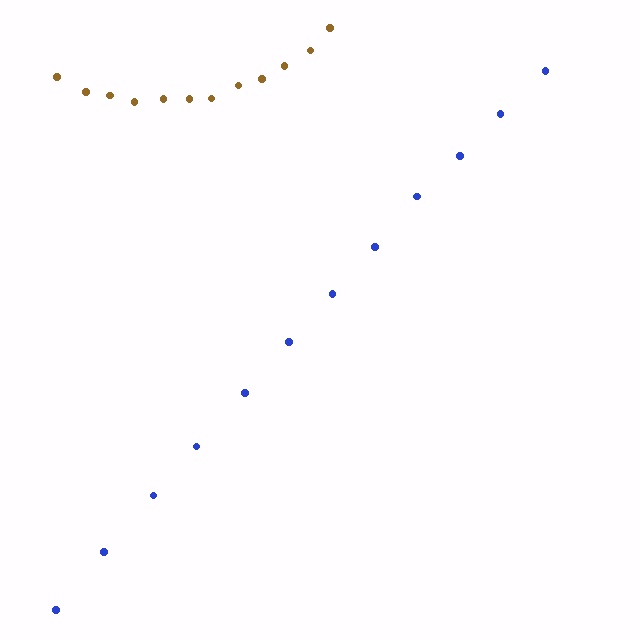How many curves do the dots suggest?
There are 2 distinct paths.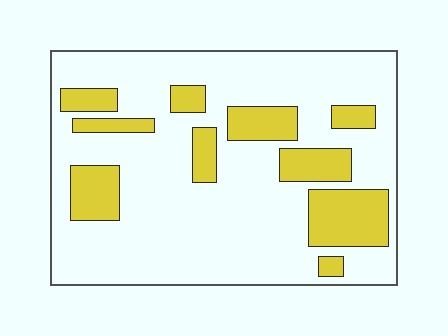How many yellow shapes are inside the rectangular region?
10.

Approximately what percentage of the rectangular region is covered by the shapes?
Approximately 25%.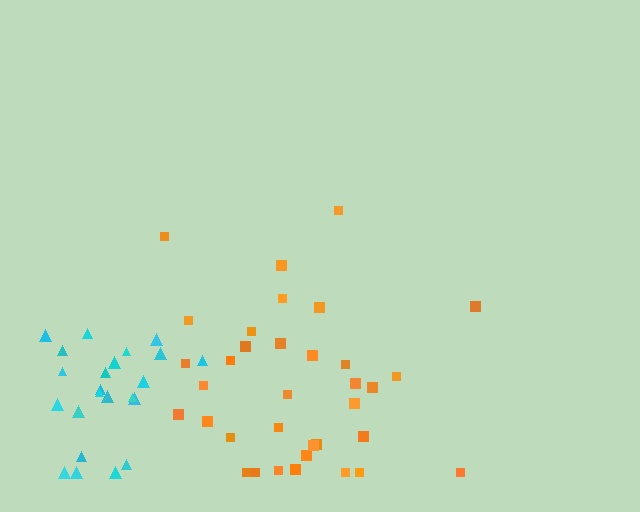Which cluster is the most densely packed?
Cyan.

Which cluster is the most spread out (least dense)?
Orange.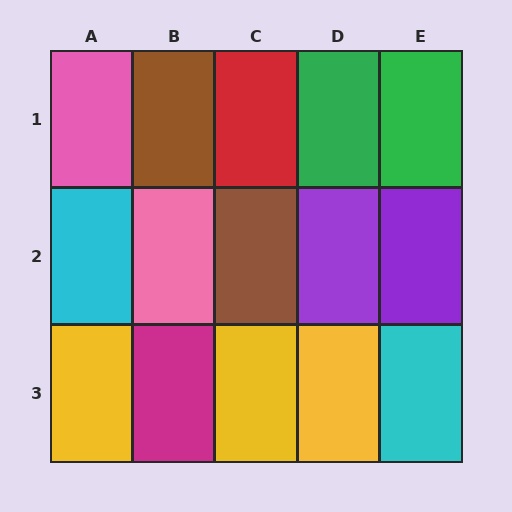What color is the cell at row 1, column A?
Pink.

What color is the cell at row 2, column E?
Purple.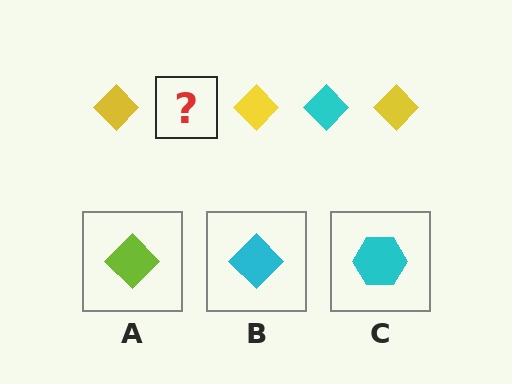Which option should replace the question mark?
Option B.